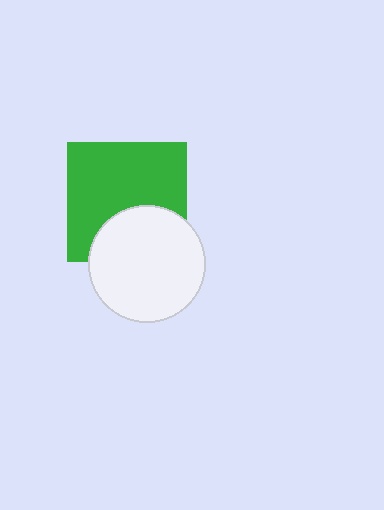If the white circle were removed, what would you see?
You would see the complete green square.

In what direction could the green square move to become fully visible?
The green square could move up. That would shift it out from behind the white circle entirely.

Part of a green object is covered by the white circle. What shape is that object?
It is a square.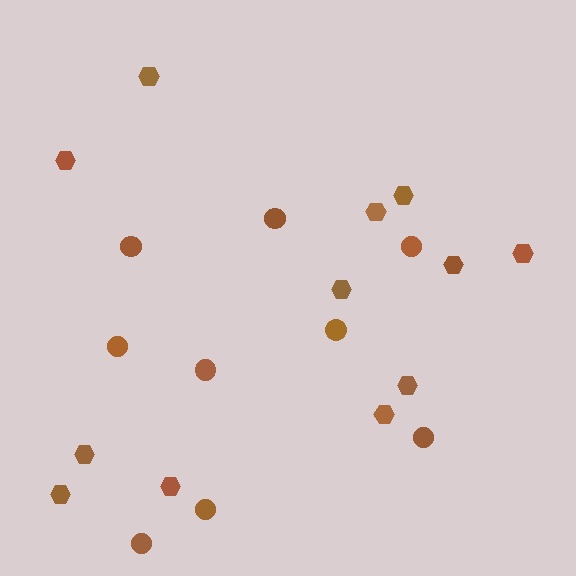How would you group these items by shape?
There are 2 groups: one group of hexagons (12) and one group of circles (9).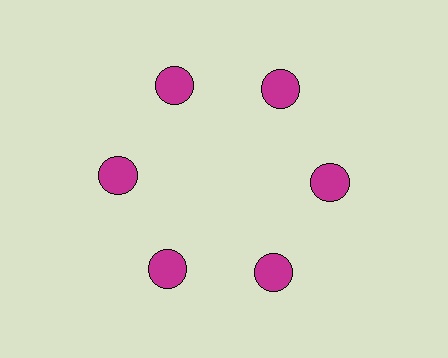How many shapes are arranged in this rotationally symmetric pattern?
There are 6 shapes, arranged in 6 groups of 1.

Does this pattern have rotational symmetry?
Yes, this pattern has 6-fold rotational symmetry. It looks the same after rotating 60 degrees around the center.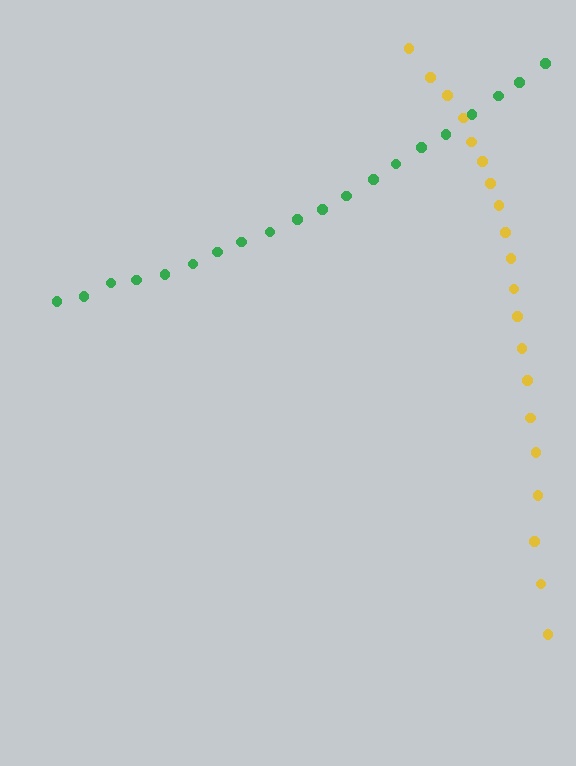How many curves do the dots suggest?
There are 2 distinct paths.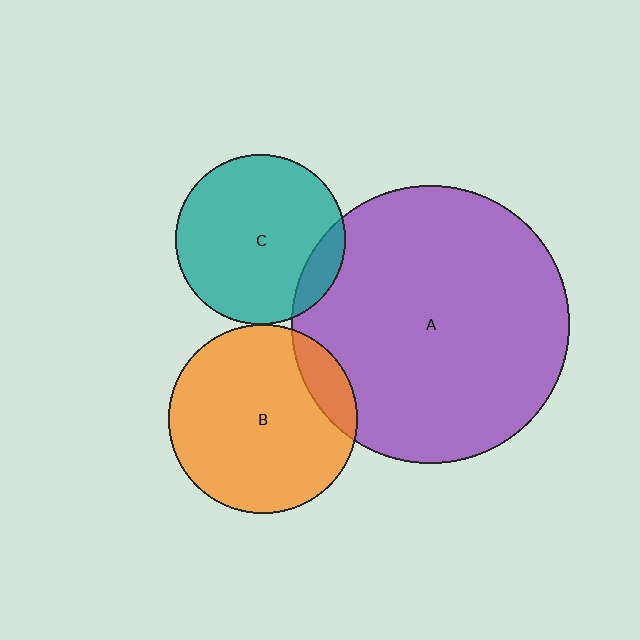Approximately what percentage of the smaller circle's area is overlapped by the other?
Approximately 15%.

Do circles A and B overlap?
Yes.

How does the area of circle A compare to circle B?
Approximately 2.2 times.